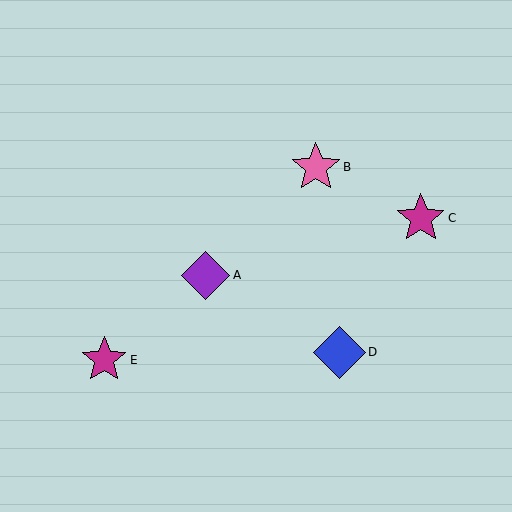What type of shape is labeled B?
Shape B is a pink star.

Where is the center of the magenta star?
The center of the magenta star is at (104, 360).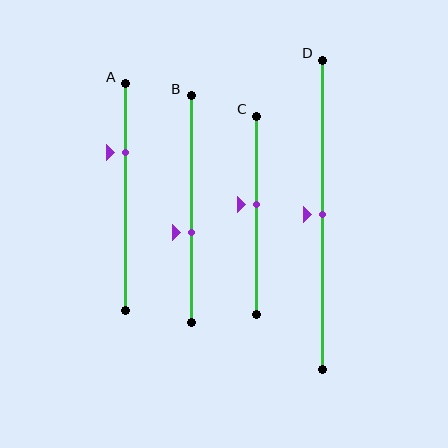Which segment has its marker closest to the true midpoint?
Segment D has its marker closest to the true midpoint.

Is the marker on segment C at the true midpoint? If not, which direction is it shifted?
No, the marker on segment C is shifted upward by about 6% of the segment length.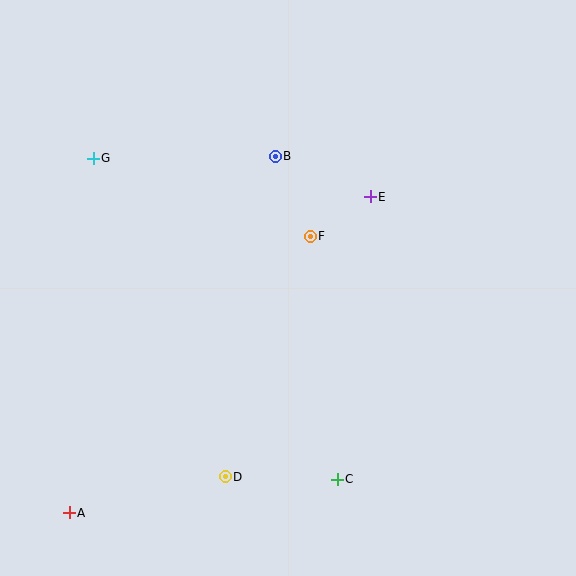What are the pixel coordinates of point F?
Point F is at (310, 236).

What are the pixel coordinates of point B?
Point B is at (275, 156).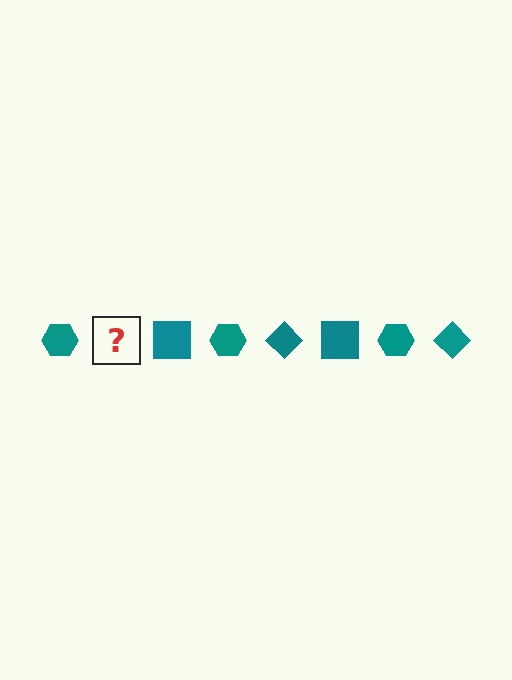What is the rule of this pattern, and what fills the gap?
The rule is that the pattern cycles through hexagon, diamond, square shapes in teal. The gap should be filled with a teal diamond.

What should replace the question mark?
The question mark should be replaced with a teal diamond.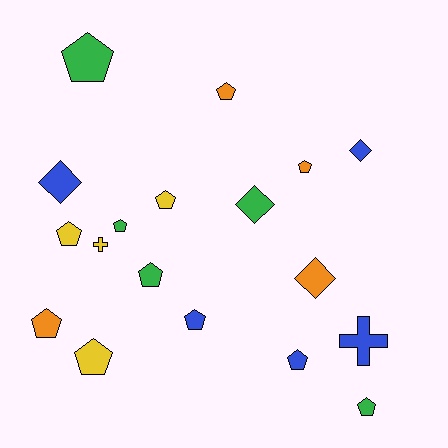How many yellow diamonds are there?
There are no yellow diamonds.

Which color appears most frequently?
Green, with 5 objects.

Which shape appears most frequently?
Pentagon, with 12 objects.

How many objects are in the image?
There are 18 objects.